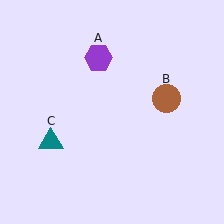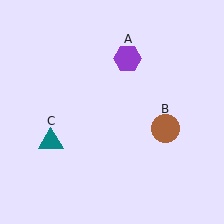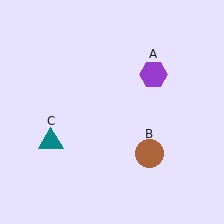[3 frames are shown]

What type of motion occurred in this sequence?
The purple hexagon (object A), brown circle (object B) rotated clockwise around the center of the scene.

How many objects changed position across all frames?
2 objects changed position: purple hexagon (object A), brown circle (object B).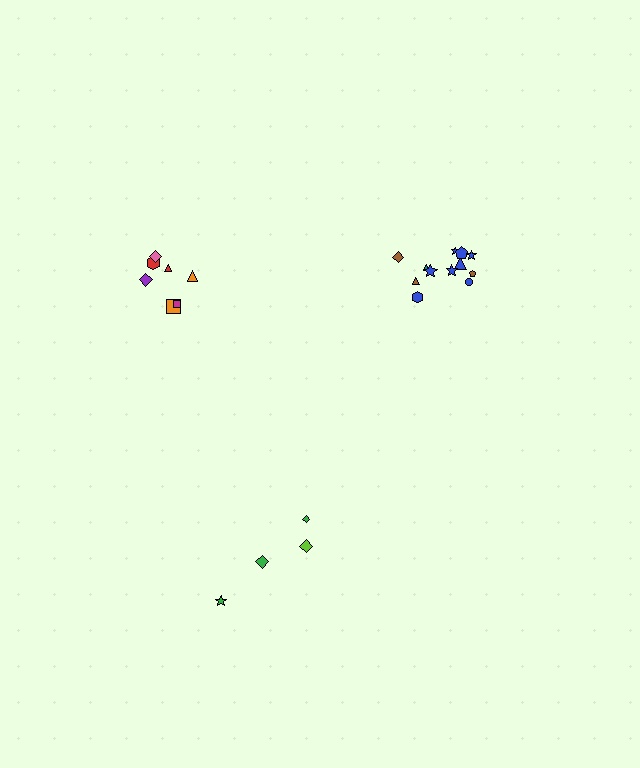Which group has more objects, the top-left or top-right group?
The top-right group.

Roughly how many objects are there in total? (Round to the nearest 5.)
Roughly 25 objects in total.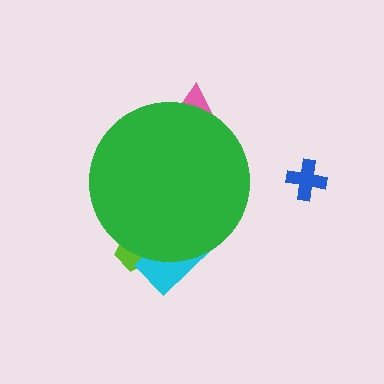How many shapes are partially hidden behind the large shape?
3 shapes are partially hidden.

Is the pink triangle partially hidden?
Yes, the pink triangle is partially hidden behind the green circle.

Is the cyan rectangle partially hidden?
Yes, the cyan rectangle is partially hidden behind the green circle.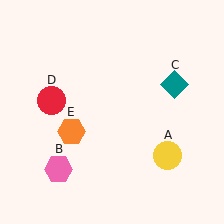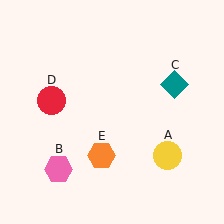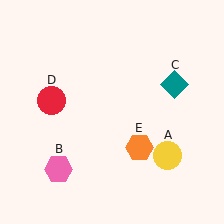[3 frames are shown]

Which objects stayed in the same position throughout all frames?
Yellow circle (object A) and pink hexagon (object B) and teal diamond (object C) and red circle (object D) remained stationary.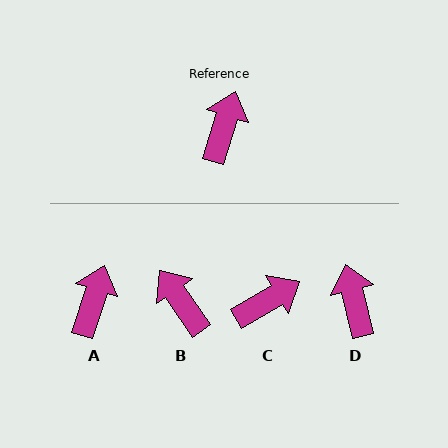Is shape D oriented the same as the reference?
No, it is off by about 31 degrees.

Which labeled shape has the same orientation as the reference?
A.